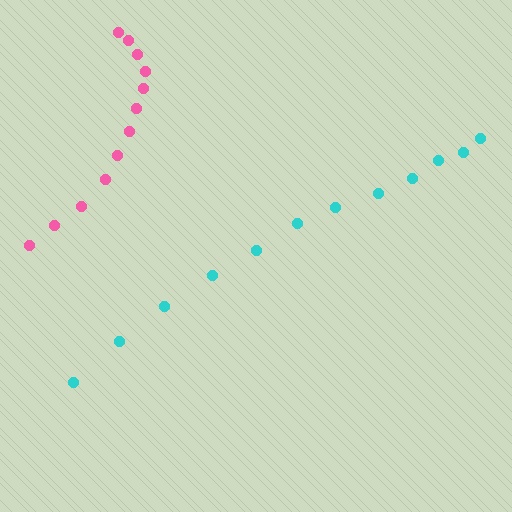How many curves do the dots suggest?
There are 2 distinct paths.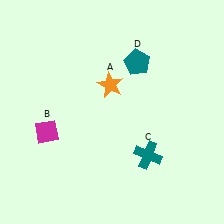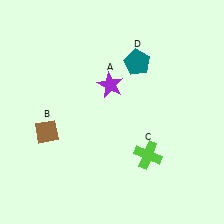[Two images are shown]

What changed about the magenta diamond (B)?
In Image 1, B is magenta. In Image 2, it changed to brown.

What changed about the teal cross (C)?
In Image 1, C is teal. In Image 2, it changed to lime.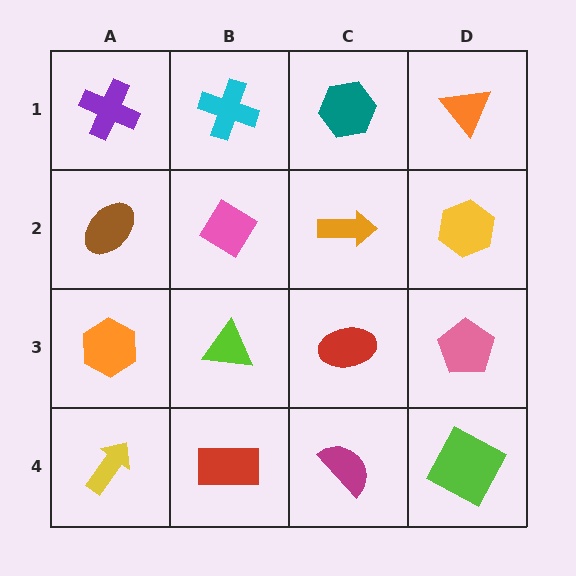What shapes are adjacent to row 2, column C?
A teal hexagon (row 1, column C), a red ellipse (row 3, column C), a pink diamond (row 2, column B), a yellow hexagon (row 2, column D).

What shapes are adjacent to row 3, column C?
An orange arrow (row 2, column C), a magenta semicircle (row 4, column C), a lime triangle (row 3, column B), a pink pentagon (row 3, column D).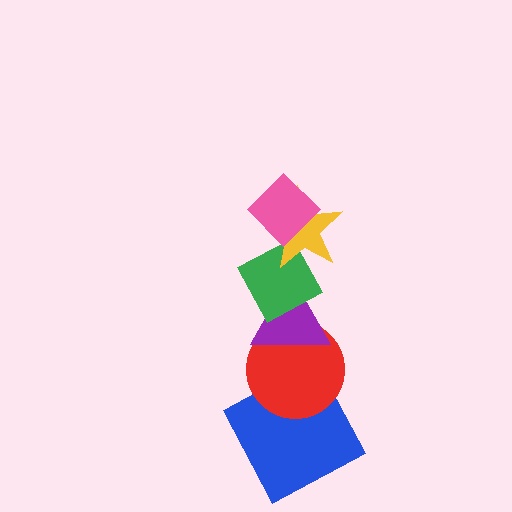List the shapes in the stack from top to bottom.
From top to bottom: the pink diamond, the yellow star, the green diamond, the purple triangle, the red circle, the blue square.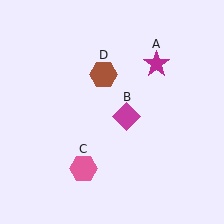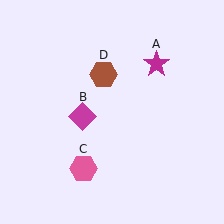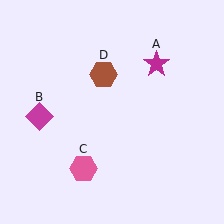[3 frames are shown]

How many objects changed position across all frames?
1 object changed position: magenta diamond (object B).